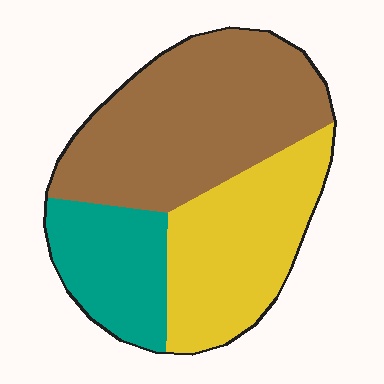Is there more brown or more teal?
Brown.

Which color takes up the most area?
Brown, at roughly 45%.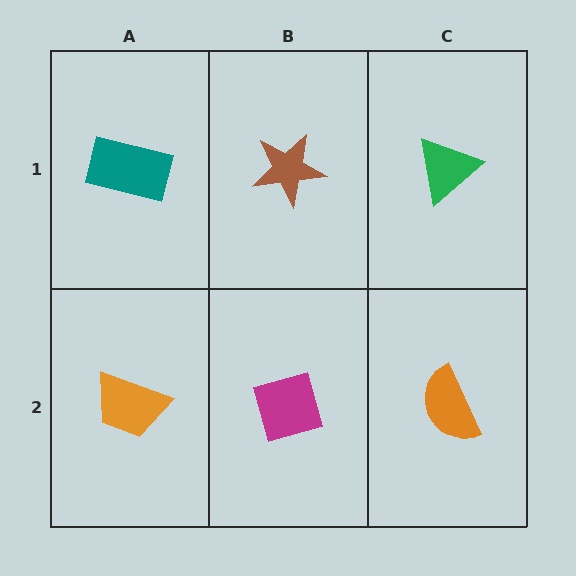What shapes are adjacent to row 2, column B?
A brown star (row 1, column B), an orange trapezoid (row 2, column A), an orange semicircle (row 2, column C).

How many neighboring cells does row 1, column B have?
3.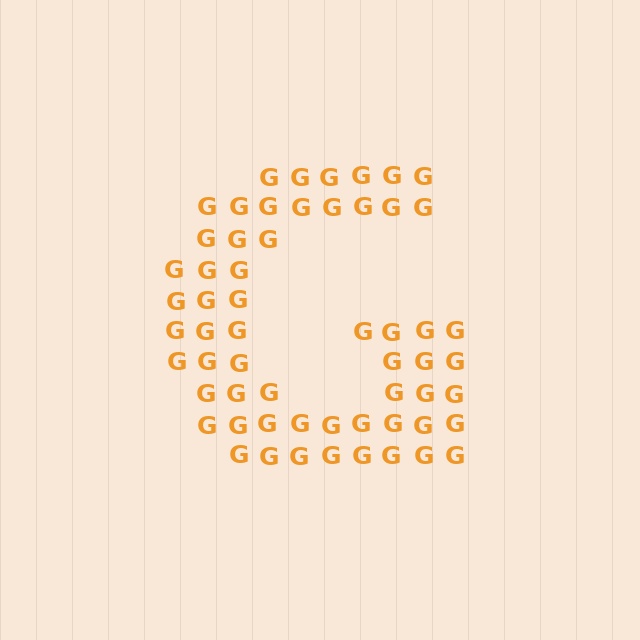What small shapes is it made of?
It is made of small letter G's.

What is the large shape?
The large shape is the letter G.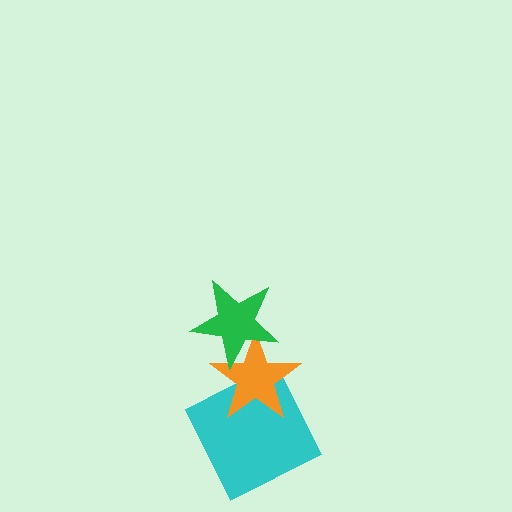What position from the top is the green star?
The green star is 1st from the top.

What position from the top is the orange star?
The orange star is 2nd from the top.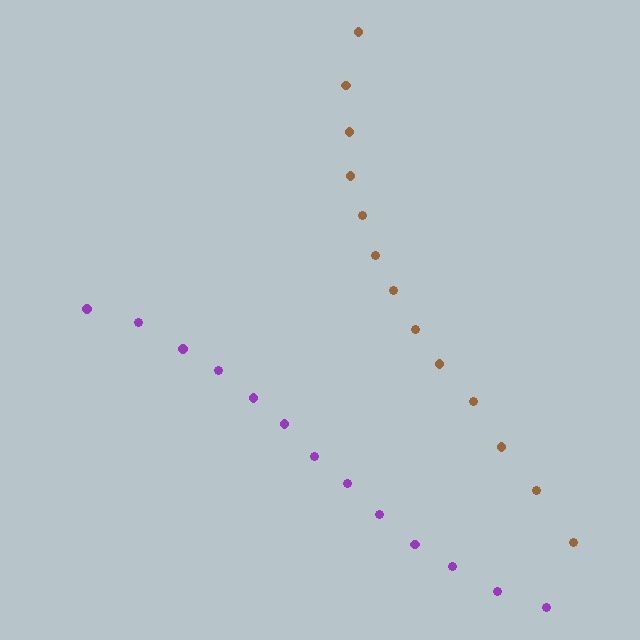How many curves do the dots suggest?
There are 2 distinct paths.